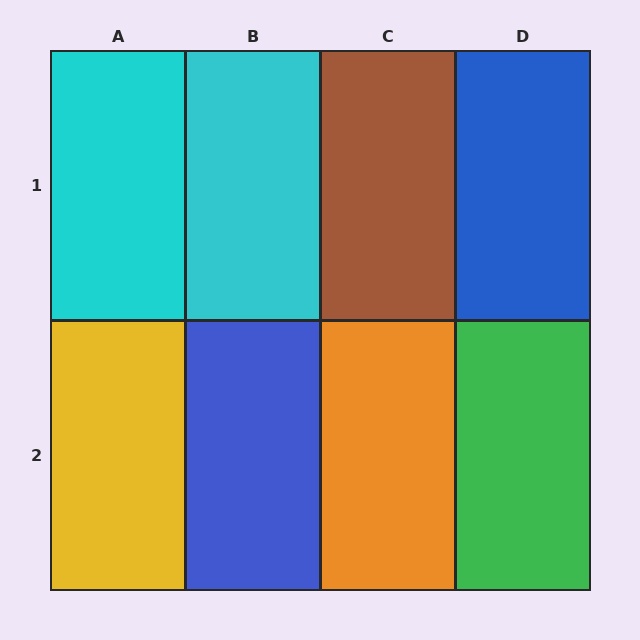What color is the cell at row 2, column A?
Yellow.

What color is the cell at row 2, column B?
Blue.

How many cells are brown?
1 cell is brown.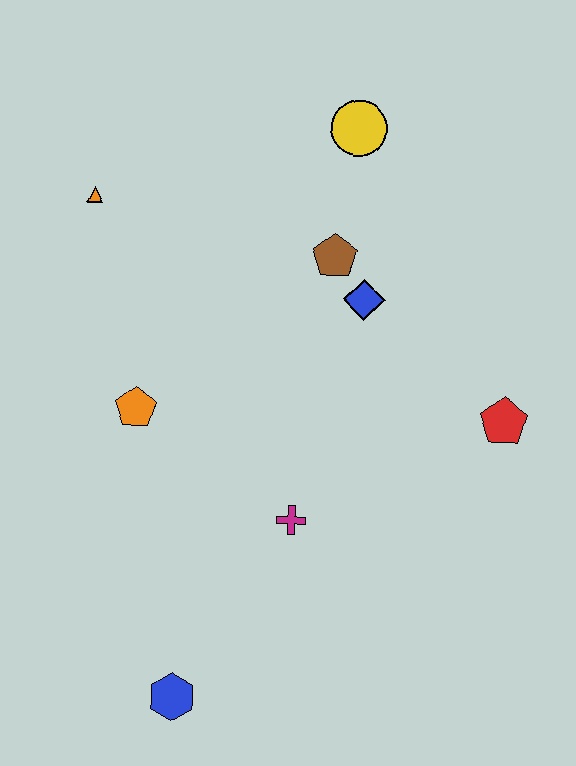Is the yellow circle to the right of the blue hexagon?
Yes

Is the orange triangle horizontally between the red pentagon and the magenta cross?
No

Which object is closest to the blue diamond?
The brown pentagon is closest to the blue diamond.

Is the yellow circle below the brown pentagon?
No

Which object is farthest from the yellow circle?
The blue hexagon is farthest from the yellow circle.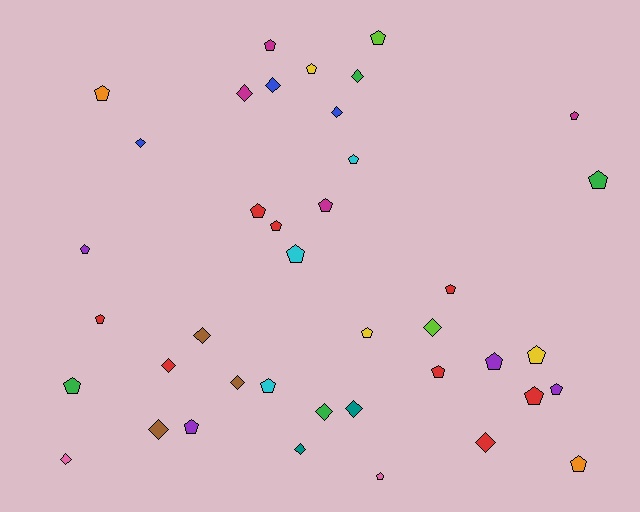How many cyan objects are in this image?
There are 3 cyan objects.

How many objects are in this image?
There are 40 objects.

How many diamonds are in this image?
There are 15 diamonds.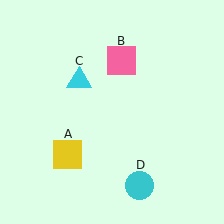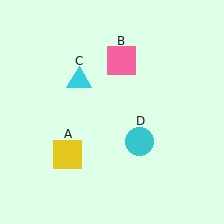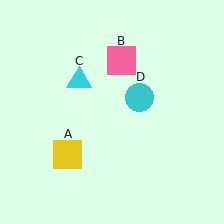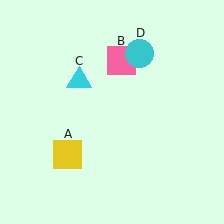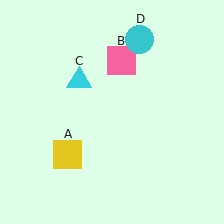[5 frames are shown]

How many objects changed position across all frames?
1 object changed position: cyan circle (object D).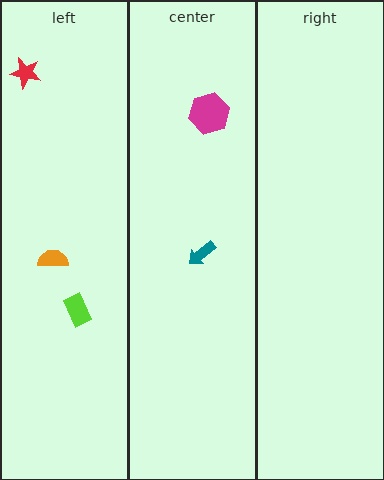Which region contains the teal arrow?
The center region.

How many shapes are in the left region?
3.